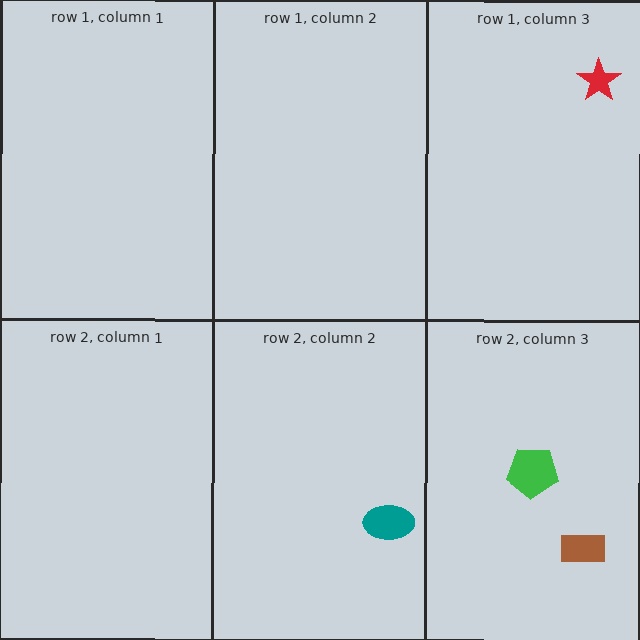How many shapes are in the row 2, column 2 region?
1.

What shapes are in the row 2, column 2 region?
The teal ellipse.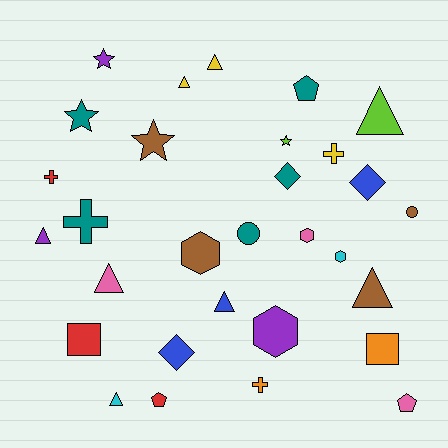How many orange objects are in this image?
There are 2 orange objects.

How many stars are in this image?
There are 4 stars.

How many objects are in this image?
There are 30 objects.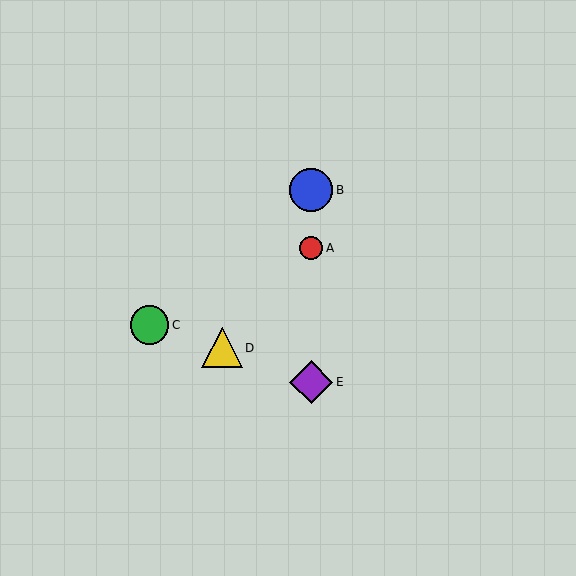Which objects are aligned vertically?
Objects A, B, E are aligned vertically.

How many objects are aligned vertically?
3 objects (A, B, E) are aligned vertically.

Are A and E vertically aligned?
Yes, both are at x≈311.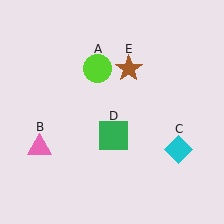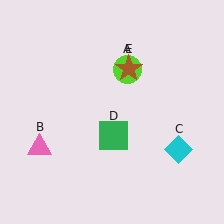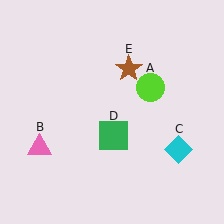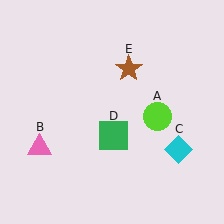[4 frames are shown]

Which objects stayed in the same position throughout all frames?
Pink triangle (object B) and cyan diamond (object C) and green square (object D) and brown star (object E) remained stationary.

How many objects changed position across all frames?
1 object changed position: lime circle (object A).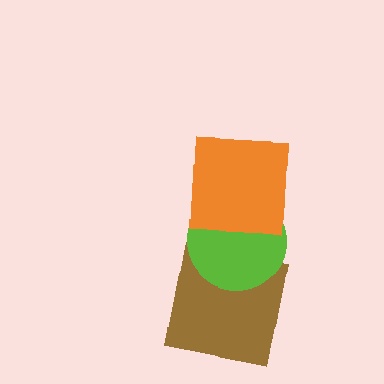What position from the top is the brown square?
The brown square is 3rd from the top.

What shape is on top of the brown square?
The lime circle is on top of the brown square.